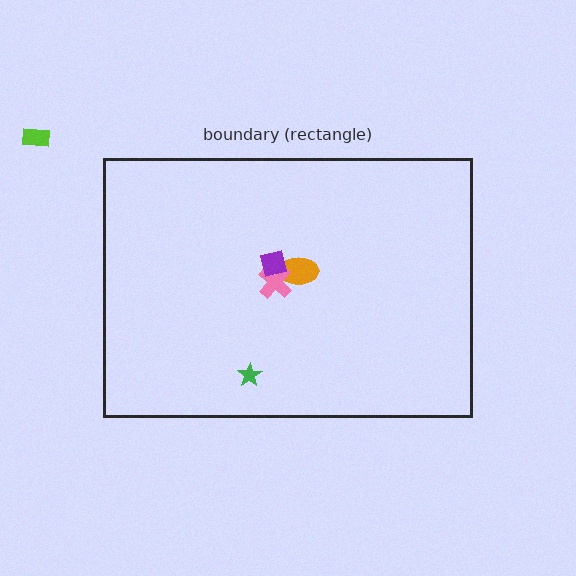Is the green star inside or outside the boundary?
Inside.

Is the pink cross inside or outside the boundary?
Inside.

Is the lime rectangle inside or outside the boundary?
Outside.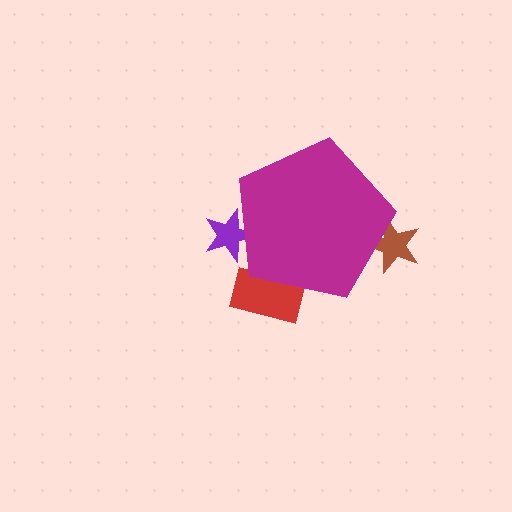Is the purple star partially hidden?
Yes, the purple star is partially hidden behind the magenta pentagon.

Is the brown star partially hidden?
Yes, the brown star is partially hidden behind the magenta pentagon.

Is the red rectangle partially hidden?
Yes, the red rectangle is partially hidden behind the magenta pentagon.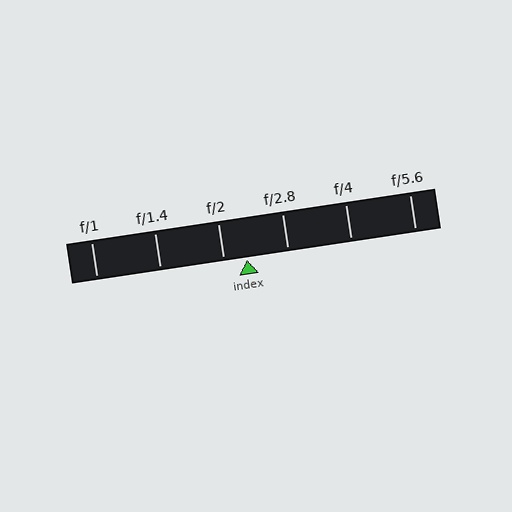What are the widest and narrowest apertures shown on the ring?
The widest aperture shown is f/1 and the narrowest is f/5.6.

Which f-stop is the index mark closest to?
The index mark is closest to f/2.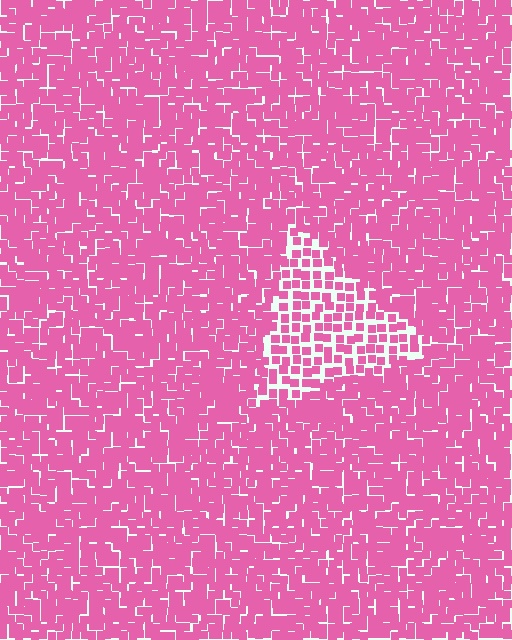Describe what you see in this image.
The image contains small pink elements arranged at two different densities. A triangle-shaped region is visible where the elements are less densely packed than the surrounding area.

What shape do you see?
I see a triangle.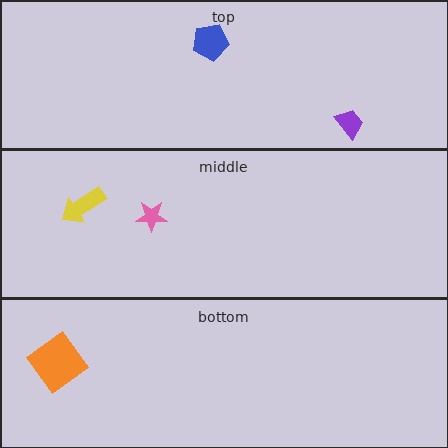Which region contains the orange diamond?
The bottom region.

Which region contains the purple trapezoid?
The top region.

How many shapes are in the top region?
2.